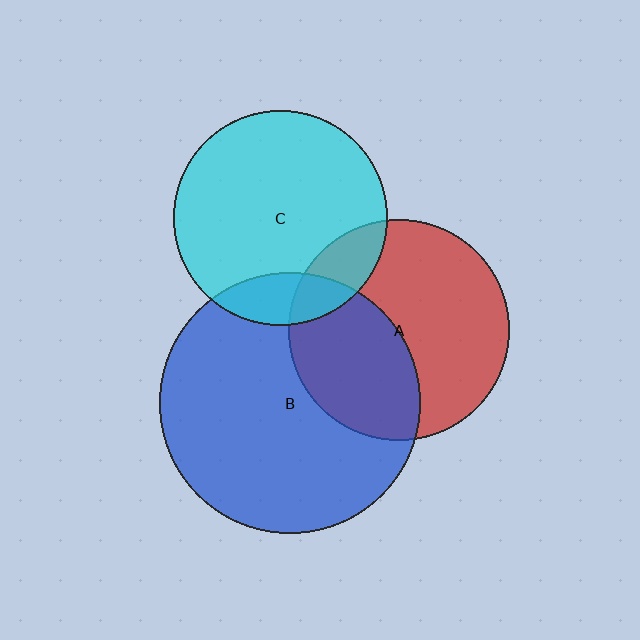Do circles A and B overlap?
Yes.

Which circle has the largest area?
Circle B (blue).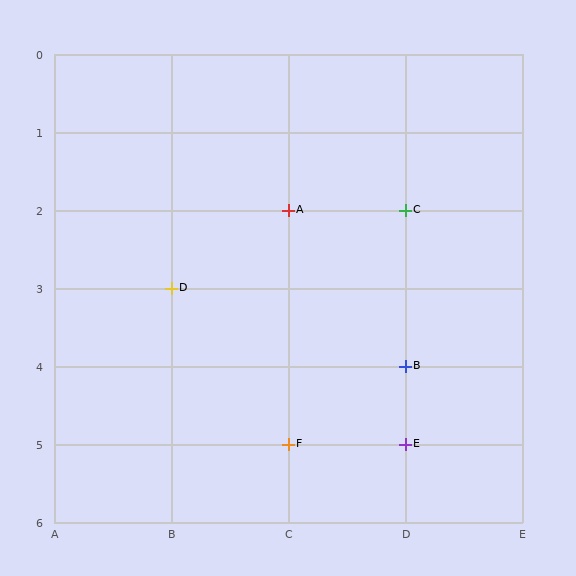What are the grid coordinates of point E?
Point E is at grid coordinates (D, 5).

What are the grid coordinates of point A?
Point A is at grid coordinates (C, 2).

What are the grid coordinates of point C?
Point C is at grid coordinates (D, 2).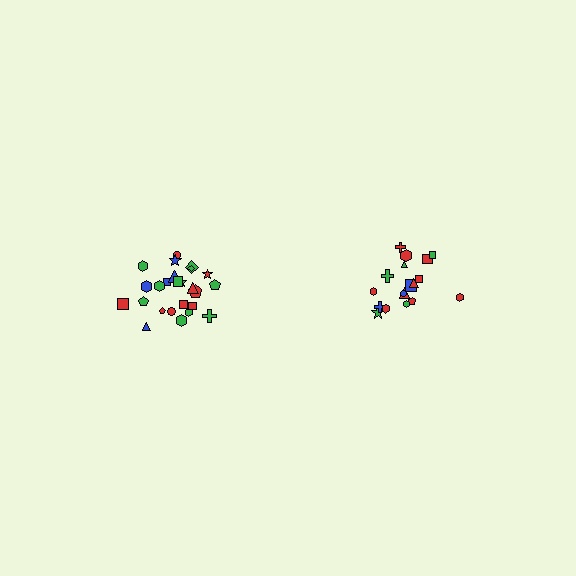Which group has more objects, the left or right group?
The left group.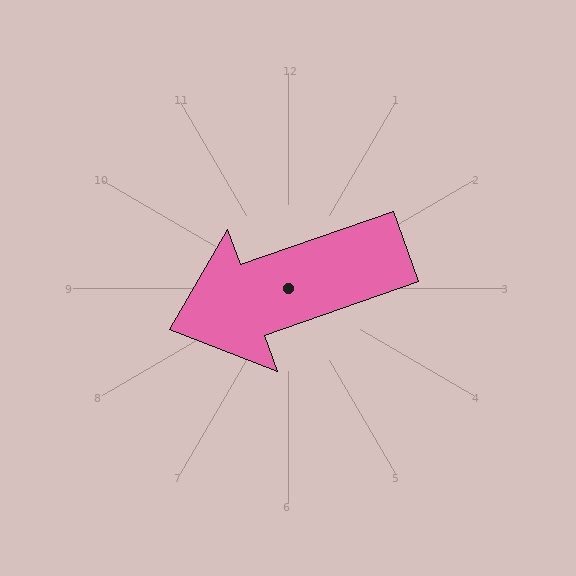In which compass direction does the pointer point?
West.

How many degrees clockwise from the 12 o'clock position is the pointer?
Approximately 251 degrees.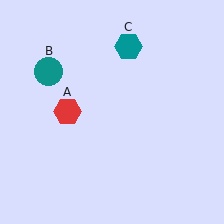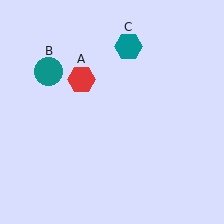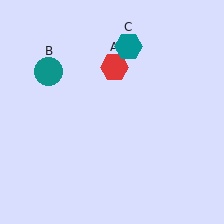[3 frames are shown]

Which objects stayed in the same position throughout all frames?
Teal circle (object B) and teal hexagon (object C) remained stationary.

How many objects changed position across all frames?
1 object changed position: red hexagon (object A).